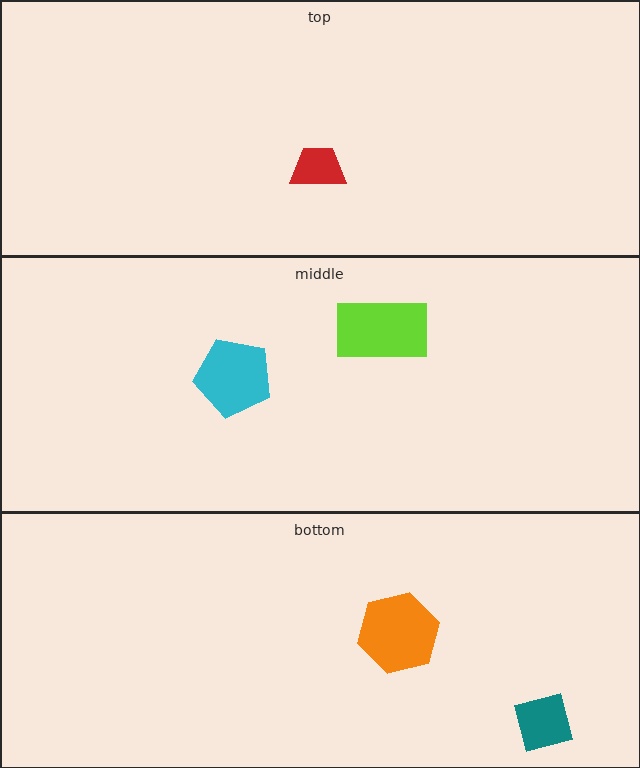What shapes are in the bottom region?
The teal square, the orange hexagon.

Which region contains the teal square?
The bottom region.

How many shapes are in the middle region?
2.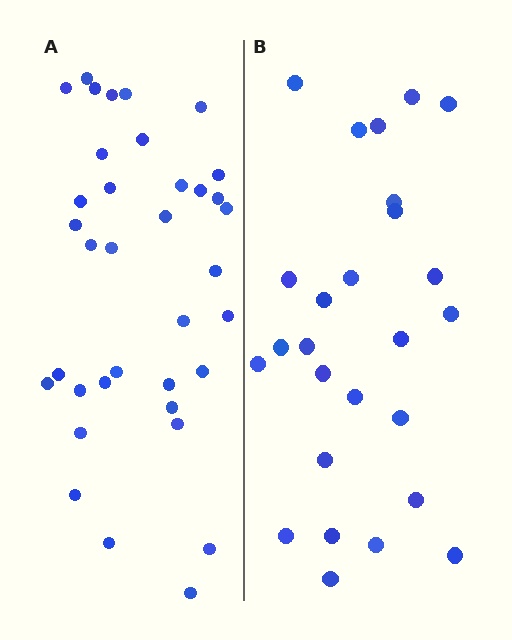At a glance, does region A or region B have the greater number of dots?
Region A (the left region) has more dots.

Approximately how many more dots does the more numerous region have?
Region A has roughly 10 or so more dots than region B.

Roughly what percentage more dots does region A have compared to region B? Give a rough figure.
About 40% more.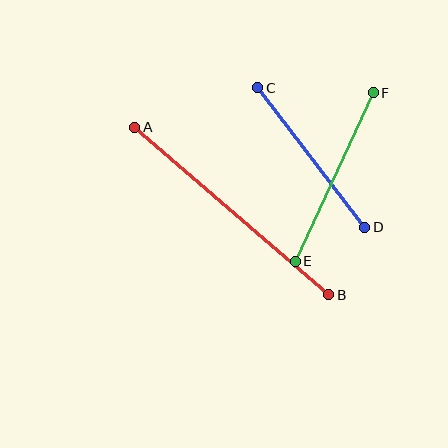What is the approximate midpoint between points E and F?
The midpoint is at approximately (334, 177) pixels.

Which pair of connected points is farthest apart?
Points A and B are farthest apart.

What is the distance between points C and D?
The distance is approximately 176 pixels.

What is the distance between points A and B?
The distance is approximately 257 pixels.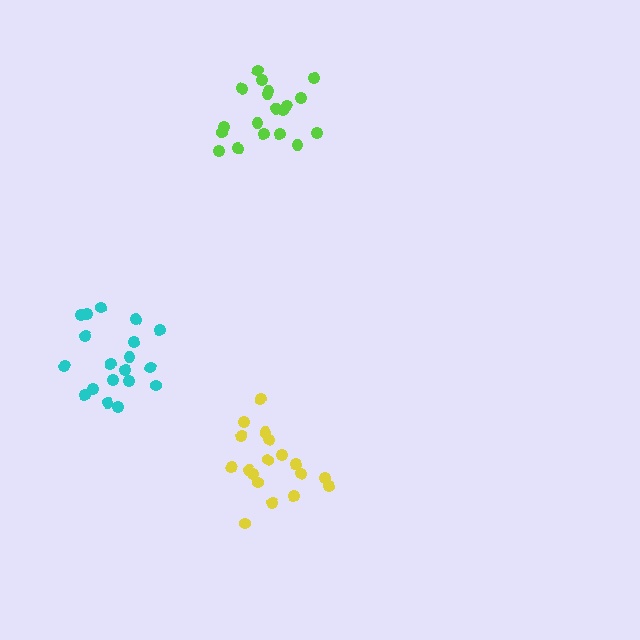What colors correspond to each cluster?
The clusters are colored: lime, cyan, yellow.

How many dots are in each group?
Group 1: 19 dots, Group 2: 19 dots, Group 3: 18 dots (56 total).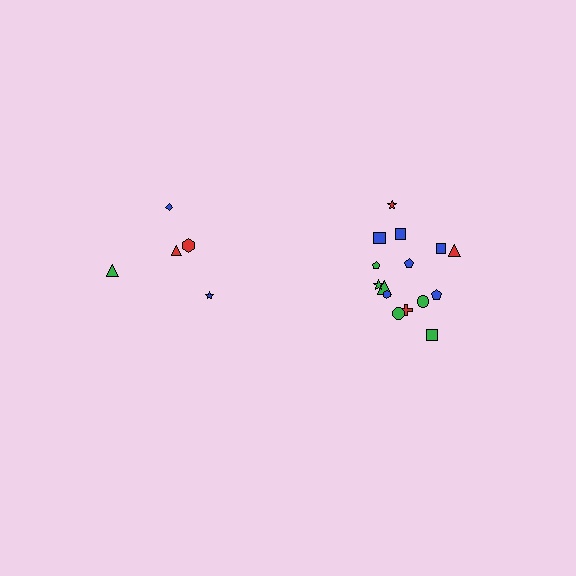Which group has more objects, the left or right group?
The right group.